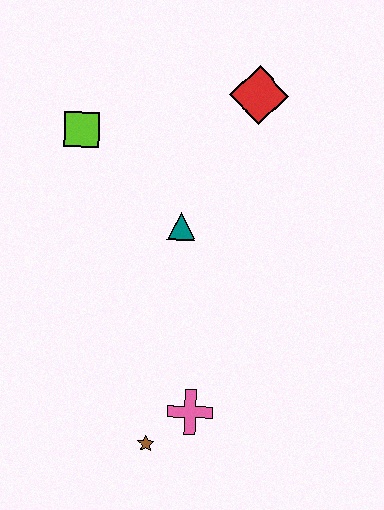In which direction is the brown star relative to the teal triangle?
The brown star is below the teal triangle.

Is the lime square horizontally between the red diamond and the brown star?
No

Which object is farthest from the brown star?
The red diamond is farthest from the brown star.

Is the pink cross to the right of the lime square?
Yes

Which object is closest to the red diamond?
The teal triangle is closest to the red diamond.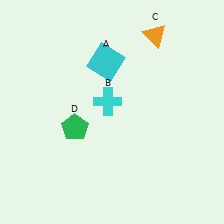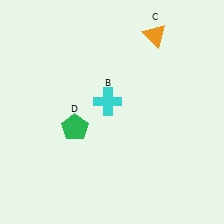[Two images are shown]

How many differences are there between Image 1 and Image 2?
There is 1 difference between the two images.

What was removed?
The cyan square (A) was removed in Image 2.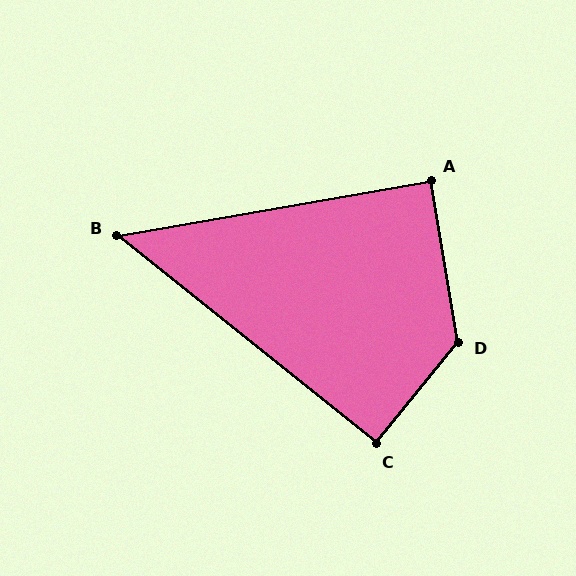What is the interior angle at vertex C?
Approximately 90 degrees (approximately right).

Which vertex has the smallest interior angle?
B, at approximately 49 degrees.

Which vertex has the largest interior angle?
D, at approximately 131 degrees.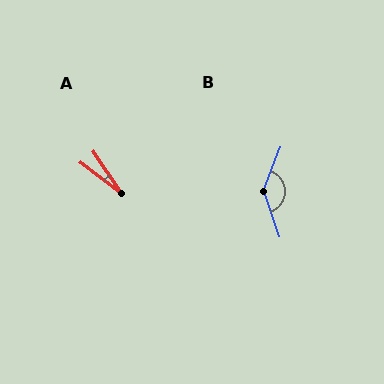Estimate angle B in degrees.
Approximately 139 degrees.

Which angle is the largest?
B, at approximately 139 degrees.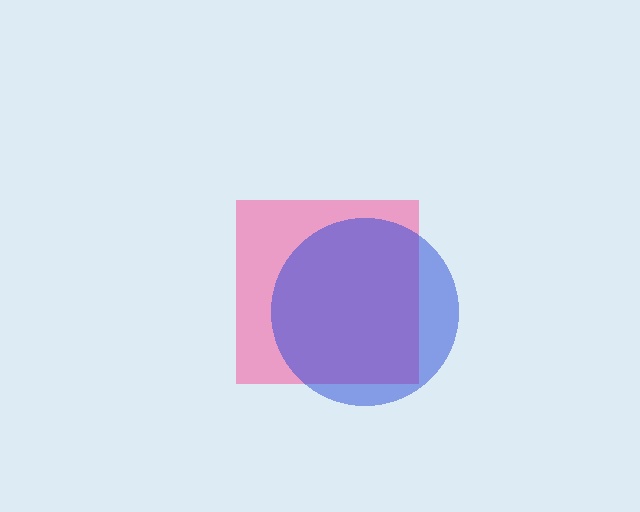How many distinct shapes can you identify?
There are 2 distinct shapes: a pink square, a blue circle.